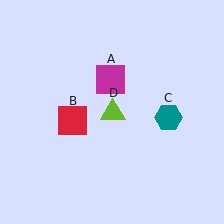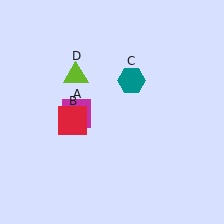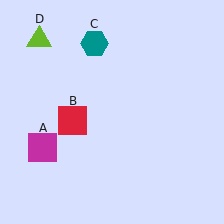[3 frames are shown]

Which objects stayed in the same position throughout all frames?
Red square (object B) remained stationary.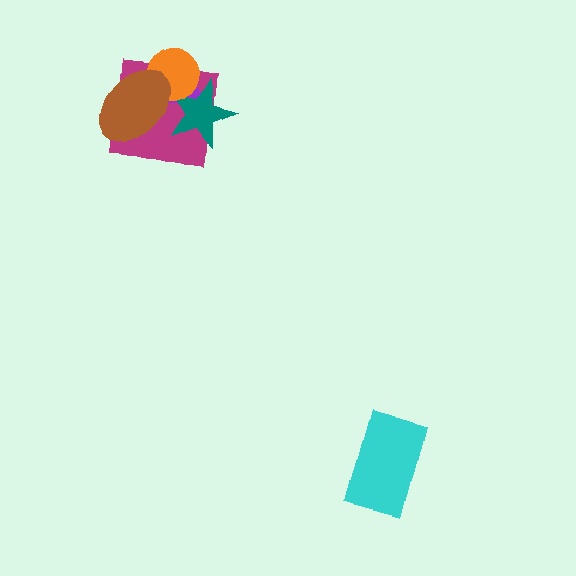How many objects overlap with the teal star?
4 objects overlap with the teal star.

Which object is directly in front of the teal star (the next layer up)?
The orange circle is directly in front of the teal star.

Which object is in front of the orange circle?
The brown ellipse is in front of the orange circle.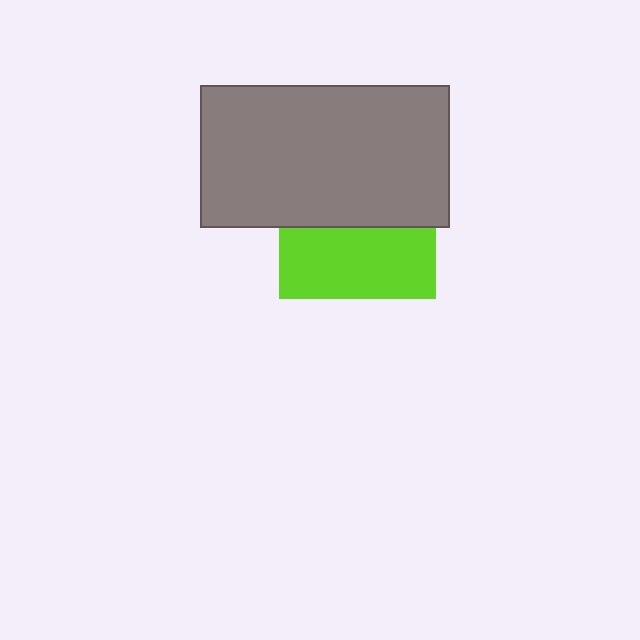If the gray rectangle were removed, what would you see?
You would see the complete lime square.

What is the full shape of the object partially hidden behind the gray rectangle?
The partially hidden object is a lime square.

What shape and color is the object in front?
The object in front is a gray rectangle.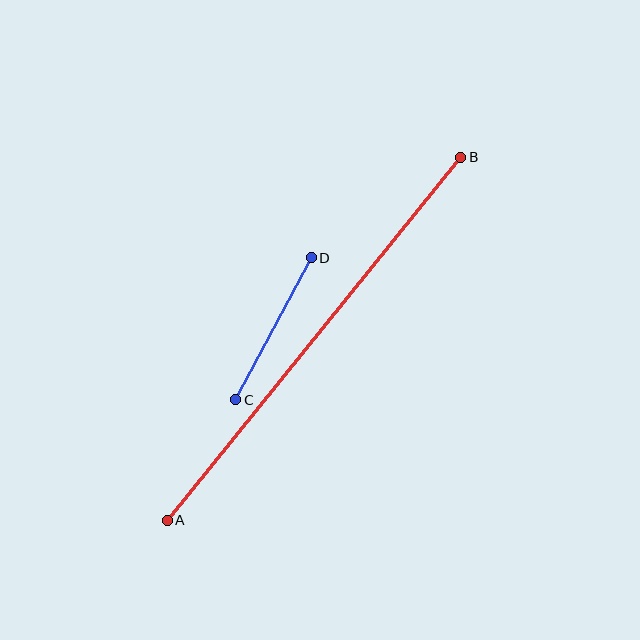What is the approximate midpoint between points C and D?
The midpoint is at approximately (273, 329) pixels.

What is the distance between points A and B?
The distance is approximately 467 pixels.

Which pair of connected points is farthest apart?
Points A and B are farthest apart.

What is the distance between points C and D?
The distance is approximately 161 pixels.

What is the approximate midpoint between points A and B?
The midpoint is at approximately (314, 339) pixels.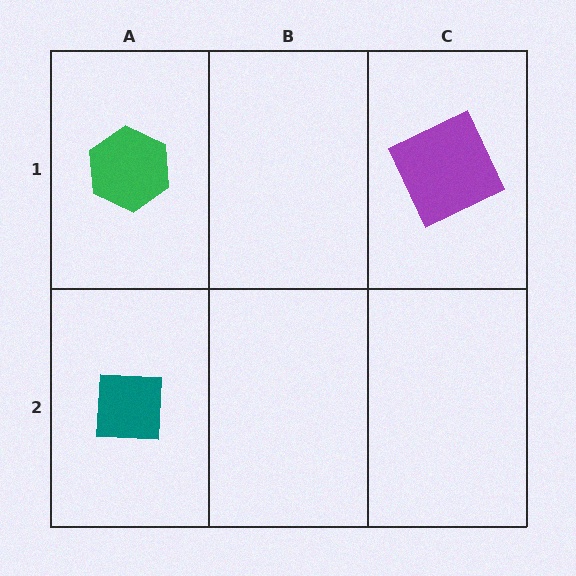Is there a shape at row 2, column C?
No, that cell is empty.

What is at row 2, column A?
A teal square.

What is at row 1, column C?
A purple square.